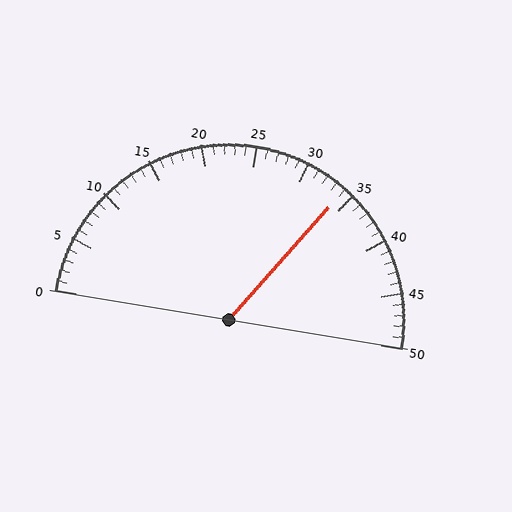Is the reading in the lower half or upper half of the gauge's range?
The reading is in the upper half of the range (0 to 50).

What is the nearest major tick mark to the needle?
The nearest major tick mark is 35.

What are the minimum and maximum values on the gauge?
The gauge ranges from 0 to 50.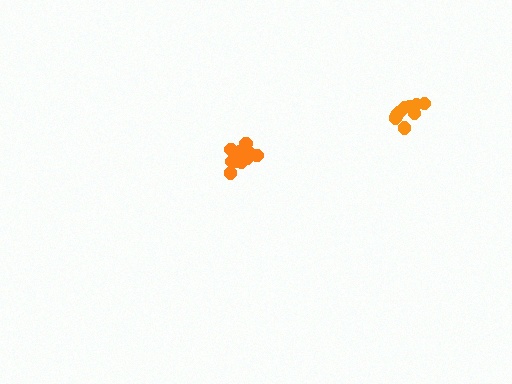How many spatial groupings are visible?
There are 2 spatial groupings.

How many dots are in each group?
Group 1: 9 dots, Group 2: 13 dots (22 total).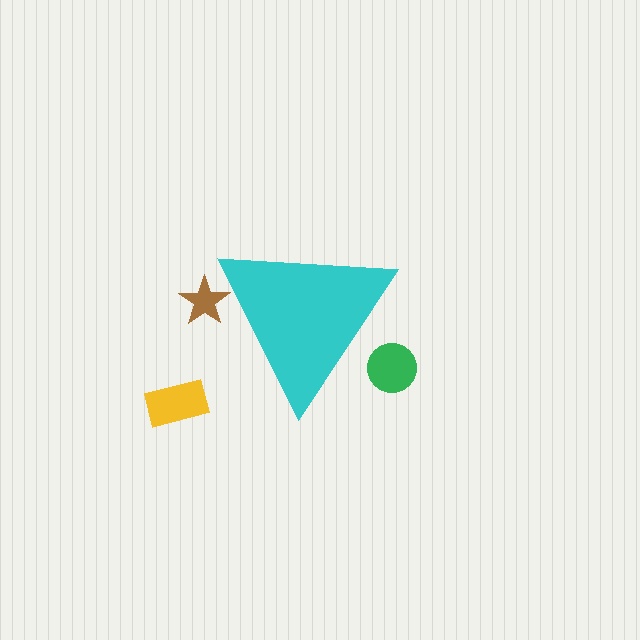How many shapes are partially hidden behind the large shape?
2 shapes are partially hidden.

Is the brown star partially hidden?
Yes, the brown star is partially hidden behind the cyan triangle.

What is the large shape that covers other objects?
A cyan triangle.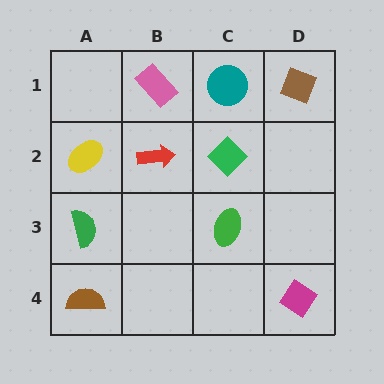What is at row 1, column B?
A pink rectangle.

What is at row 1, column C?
A teal circle.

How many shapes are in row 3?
2 shapes.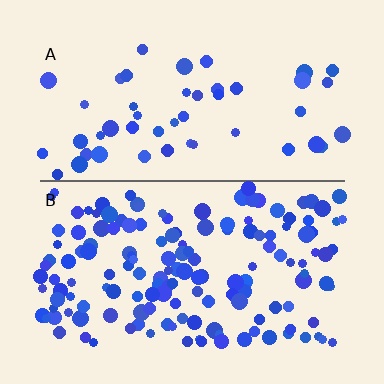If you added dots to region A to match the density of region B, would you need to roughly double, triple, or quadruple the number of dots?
Approximately triple.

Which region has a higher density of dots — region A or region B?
B (the bottom).